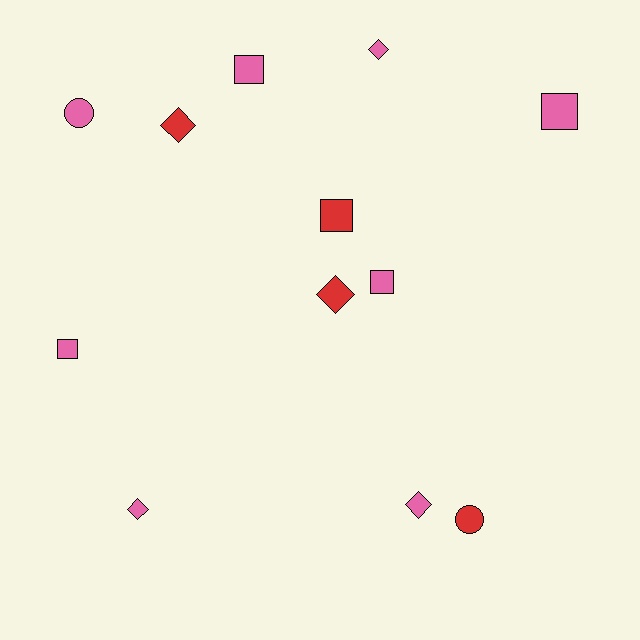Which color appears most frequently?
Pink, with 8 objects.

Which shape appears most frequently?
Diamond, with 5 objects.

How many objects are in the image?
There are 12 objects.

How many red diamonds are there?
There are 2 red diamonds.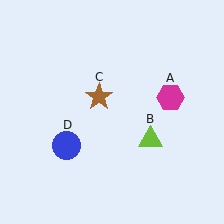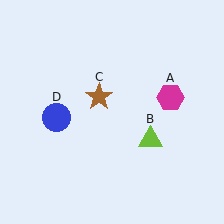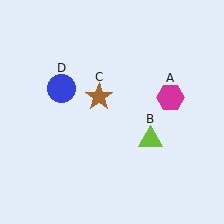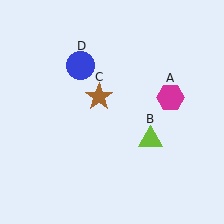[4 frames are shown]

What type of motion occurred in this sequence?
The blue circle (object D) rotated clockwise around the center of the scene.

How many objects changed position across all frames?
1 object changed position: blue circle (object D).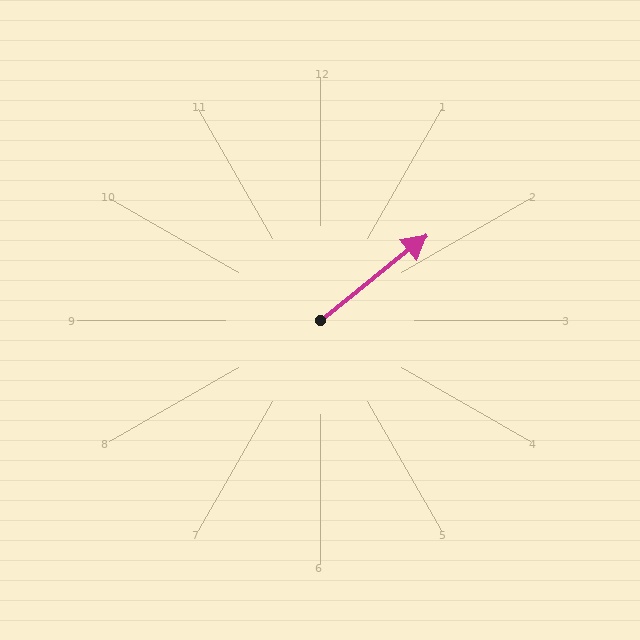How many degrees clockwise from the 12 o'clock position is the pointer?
Approximately 51 degrees.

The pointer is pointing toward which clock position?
Roughly 2 o'clock.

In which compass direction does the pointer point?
Northeast.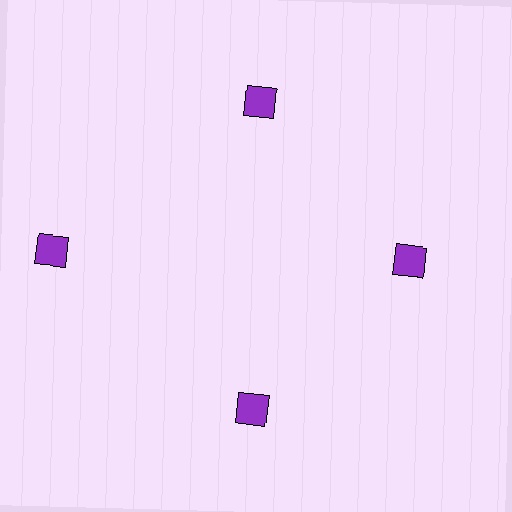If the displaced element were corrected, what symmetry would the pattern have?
It would have 4-fold rotational symmetry — the pattern would map onto itself every 90 degrees.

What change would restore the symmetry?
The symmetry would be restored by moving it inward, back onto the ring so that all 4 diamonds sit at equal angles and equal distance from the center.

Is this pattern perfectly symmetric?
No. The 4 purple diamonds are arranged in a ring, but one element near the 9 o'clock position is pushed outward from the center, breaking the 4-fold rotational symmetry.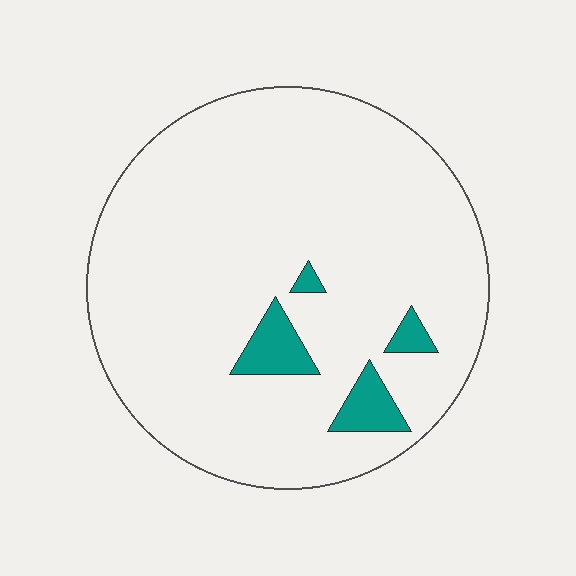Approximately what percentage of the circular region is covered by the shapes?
Approximately 5%.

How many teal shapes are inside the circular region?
4.